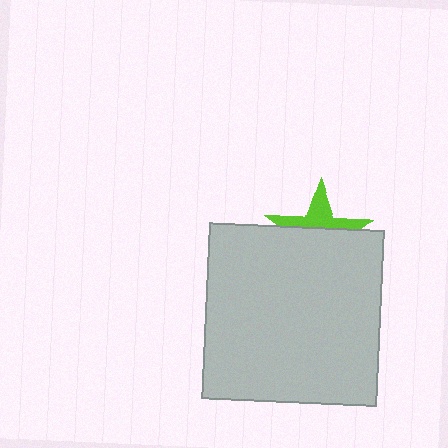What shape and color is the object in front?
The object in front is a light gray square.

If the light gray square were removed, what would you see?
You would see the complete lime star.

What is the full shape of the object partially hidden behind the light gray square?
The partially hidden object is a lime star.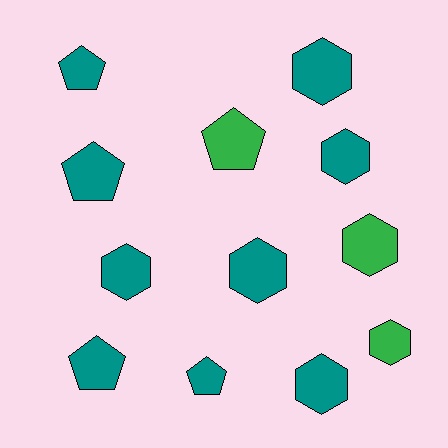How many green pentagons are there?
There is 1 green pentagon.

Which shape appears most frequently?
Hexagon, with 7 objects.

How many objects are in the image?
There are 12 objects.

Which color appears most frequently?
Teal, with 9 objects.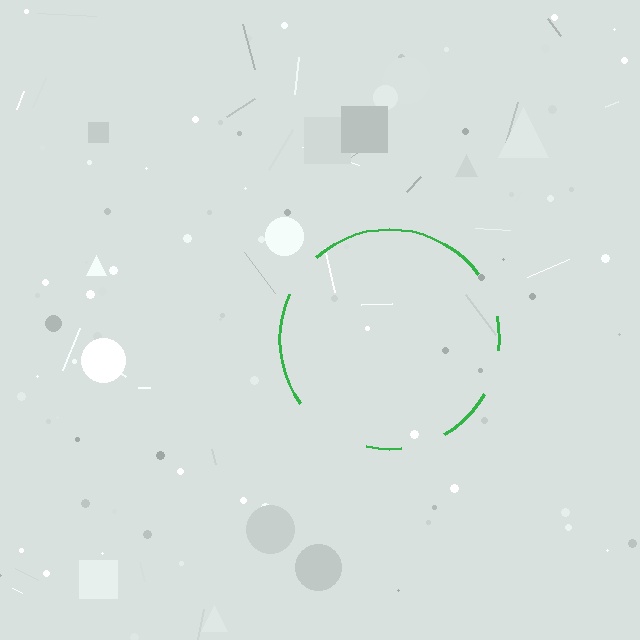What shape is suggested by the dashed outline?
The dashed outline suggests a circle.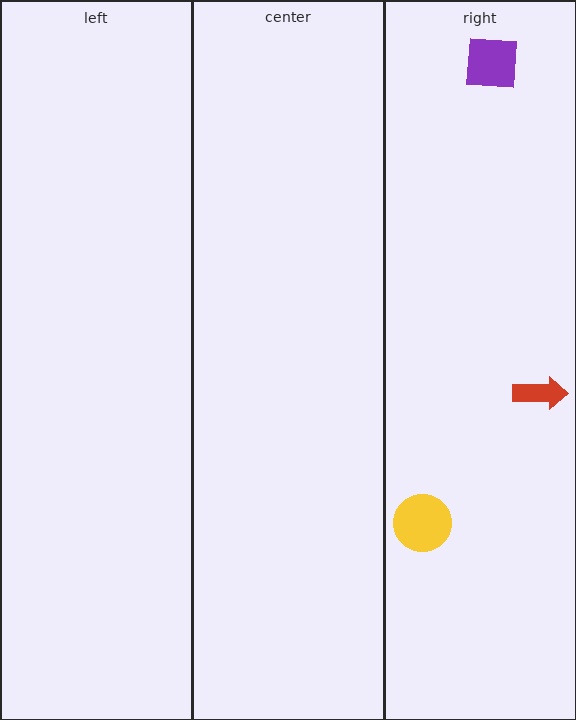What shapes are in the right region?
The purple square, the yellow circle, the red arrow.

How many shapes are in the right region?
3.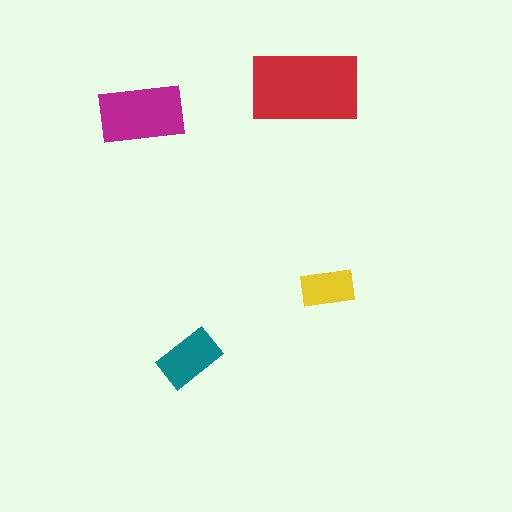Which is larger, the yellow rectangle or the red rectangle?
The red one.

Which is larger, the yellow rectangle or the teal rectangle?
The teal one.